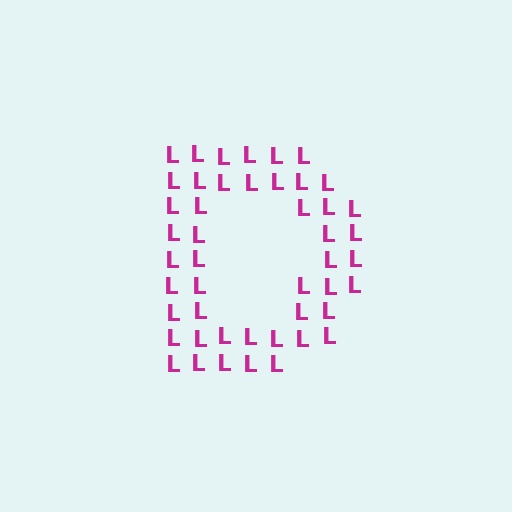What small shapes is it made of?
It is made of small letter L's.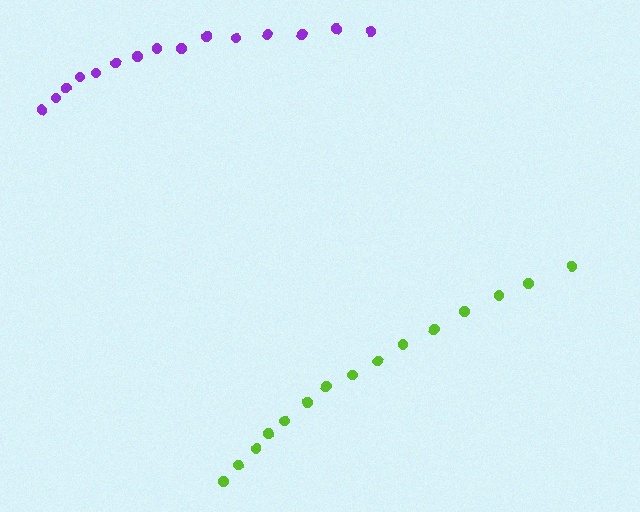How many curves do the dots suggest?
There are 2 distinct paths.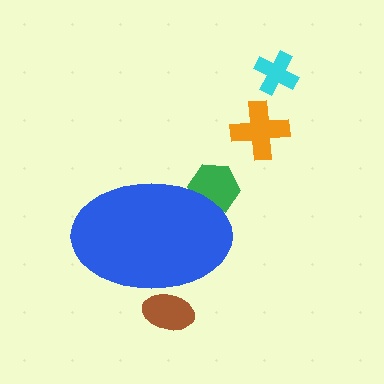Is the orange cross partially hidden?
No, the orange cross is fully visible.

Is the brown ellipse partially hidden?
Yes, the brown ellipse is partially hidden behind the blue ellipse.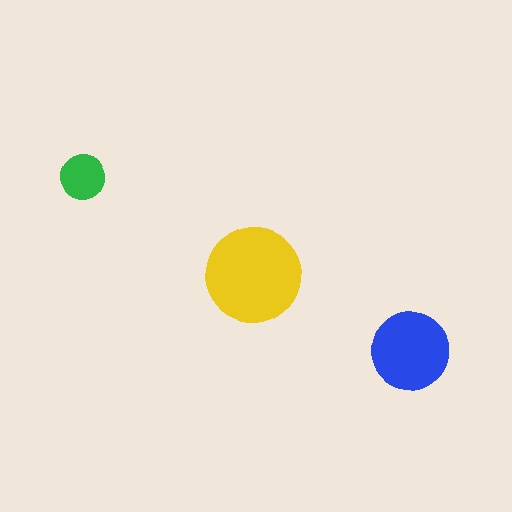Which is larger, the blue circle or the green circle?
The blue one.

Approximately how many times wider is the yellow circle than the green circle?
About 2 times wider.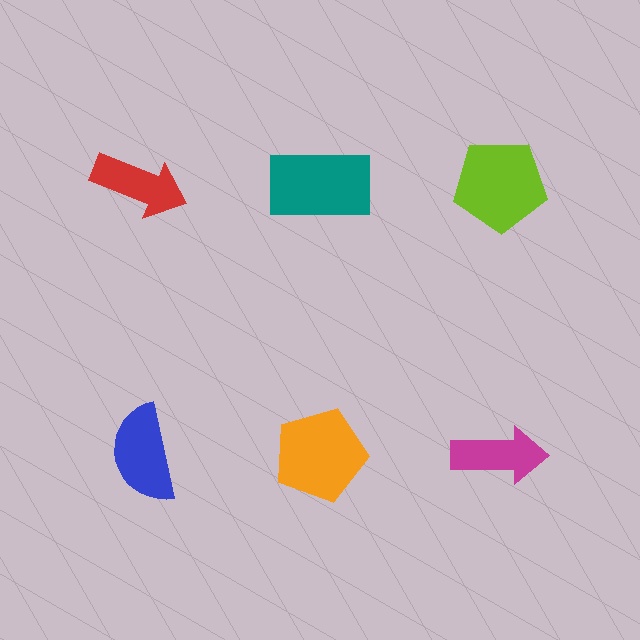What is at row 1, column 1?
A red arrow.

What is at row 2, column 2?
An orange pentagon.